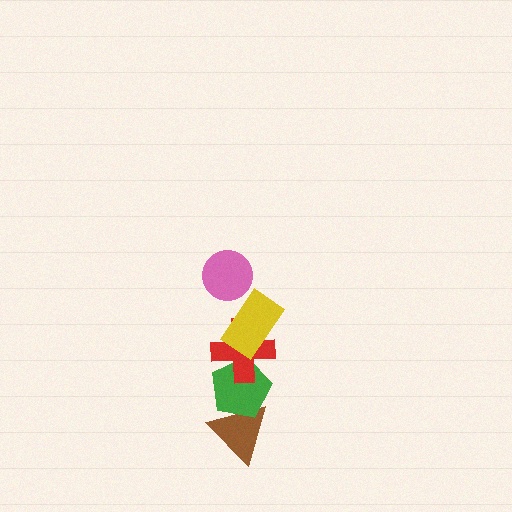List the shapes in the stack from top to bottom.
From top to bottom: the pink circle, the yellow rectangle, the red cross, the green pentagon, the brown triangle.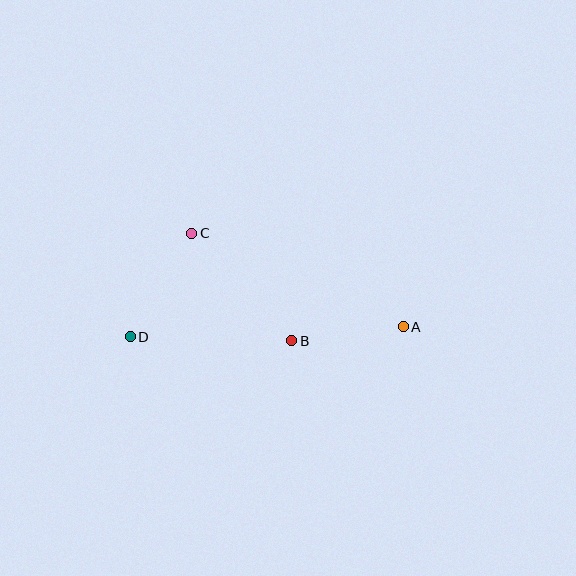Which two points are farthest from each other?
Points A and D are farthest from each other.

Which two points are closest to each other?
Points A and B are closest to each other.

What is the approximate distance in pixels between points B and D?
The distance between B and D is approximately 161 pixels.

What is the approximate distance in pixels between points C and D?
The distance between C and D is approximately 120 pixels.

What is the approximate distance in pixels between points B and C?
The distance between B and C is approximately 147 pixels.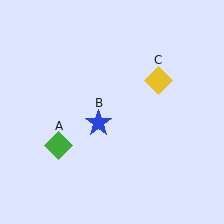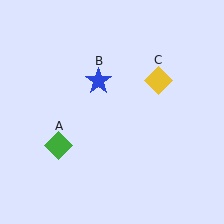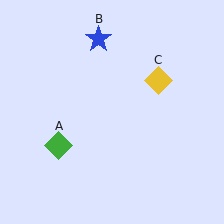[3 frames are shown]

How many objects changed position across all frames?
1 object changed position: blue star (object B).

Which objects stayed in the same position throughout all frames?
Green diamond (object A) and yellow diamond (object C) remained stationary.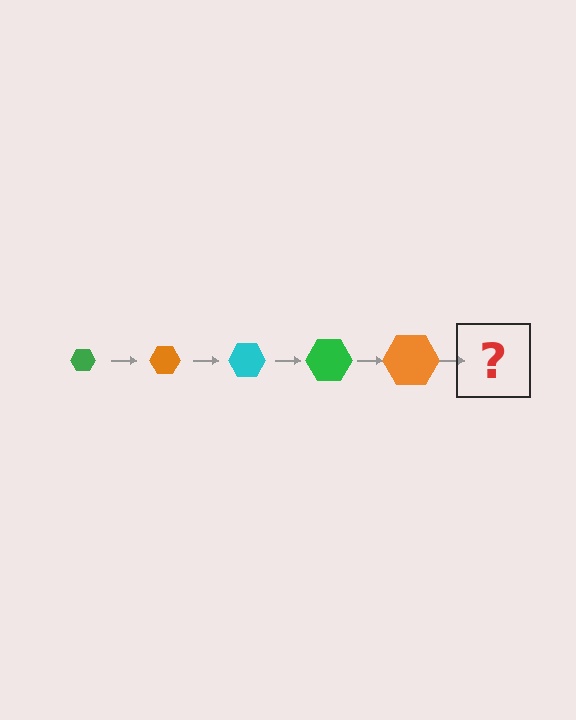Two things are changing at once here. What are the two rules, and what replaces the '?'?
The two rules are that the hexagon grows larger each step and the color cycles through green, orange, and cyan. The '?' should be a cyan hexagon, larger than the previous one.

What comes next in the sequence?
The next element should be a cyan hexagon, larger than the previous one.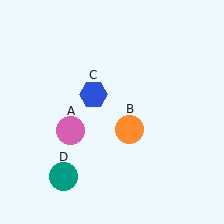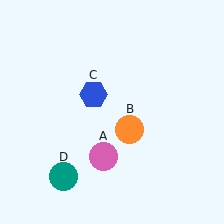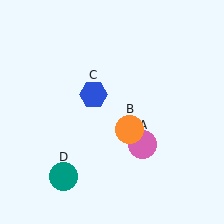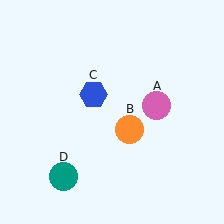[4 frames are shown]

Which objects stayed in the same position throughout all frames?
Orange circle (object B) and blue hexagon (object C) and teal circle (object D) remained stationary.